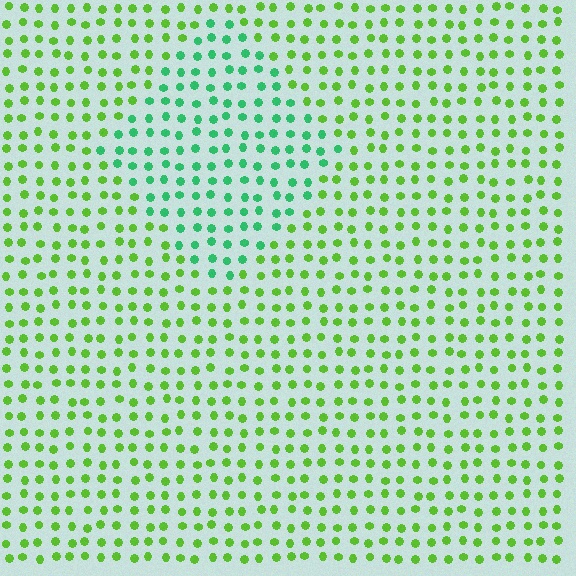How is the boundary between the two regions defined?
The boundary is defined purely by a slight shift in hue (about 43 degrees). Spacing, size, and orientation are identical on both sides.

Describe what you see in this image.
The image is filled with small lime elements in a uniform arrangement. A diamond-shaped region is visible where the elements are tinted to a slightly different hue, forming a subtle color boundary.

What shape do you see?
I see a diamond.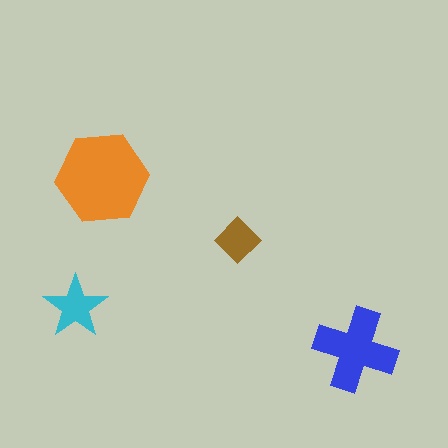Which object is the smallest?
The brown diamond.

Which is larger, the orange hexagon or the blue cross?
The orange hexagon.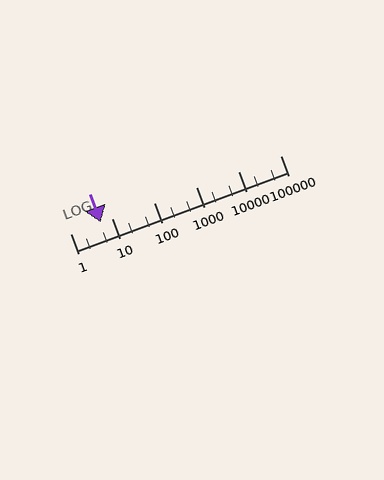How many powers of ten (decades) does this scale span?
The scale spans 5 decades, from 1 to 100000.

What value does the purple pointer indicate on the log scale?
The pointer indicates approximately 5.4.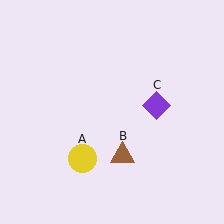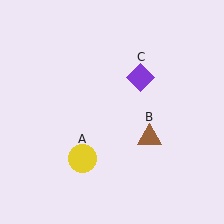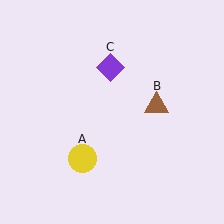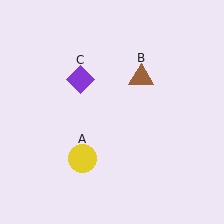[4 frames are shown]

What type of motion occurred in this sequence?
The brown triangle (object B), purple diamond (object C) rotated counterclockwise around the center of the scene.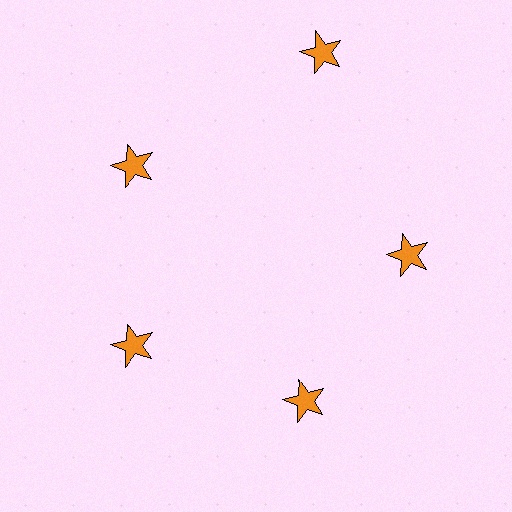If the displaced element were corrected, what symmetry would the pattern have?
It would have 5-fold rotational symmetry — the pattern would map onto itself every 72 degrees.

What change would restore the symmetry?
The symmetry would be restored by moving it inward, back onto the ring so that all 5 stars sit at equal angles and equal distance from the center.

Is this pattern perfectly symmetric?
No. The 5 orange stars are arranged in a ring, but one element near the 1 o'clock position is pushed outward from the center, breaking the 5-fold rotational symmetry.